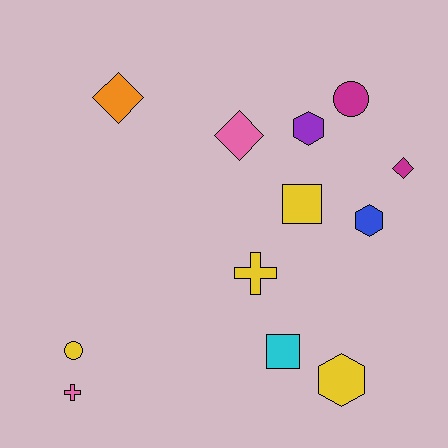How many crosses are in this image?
There are 2 crosses.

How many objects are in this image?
There are 12 objects.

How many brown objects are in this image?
There are no brown objects.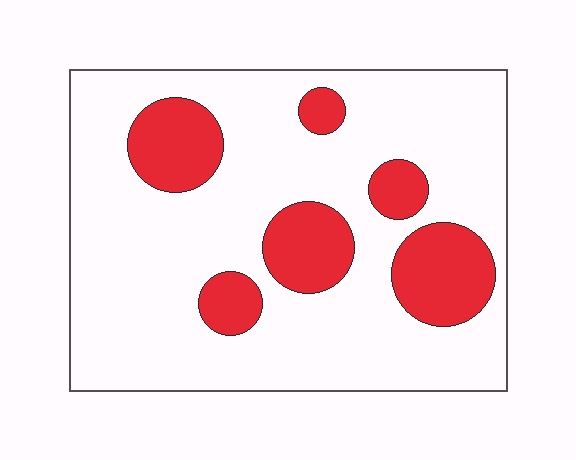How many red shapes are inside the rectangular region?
6.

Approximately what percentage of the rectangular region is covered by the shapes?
Approximately 20%.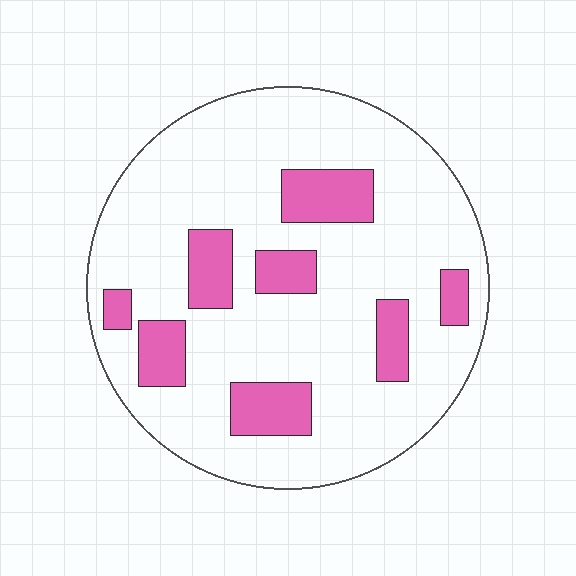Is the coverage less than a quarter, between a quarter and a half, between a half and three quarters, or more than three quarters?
Less than a quarter.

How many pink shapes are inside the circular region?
8.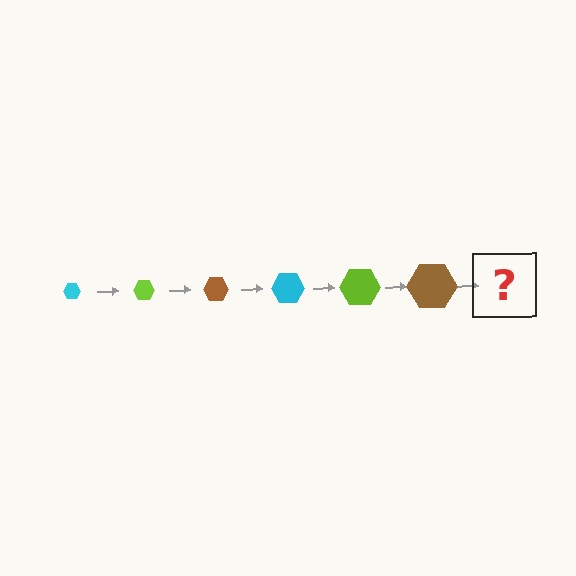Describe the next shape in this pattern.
It should be a cyan hexagon, larger than the previous one.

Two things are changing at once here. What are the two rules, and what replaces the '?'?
The two rules are that the hexagon grows larger each step and the color cycles through cyan, lime, and brown. The '?' should be a cyan hexagon, larger than the previous one.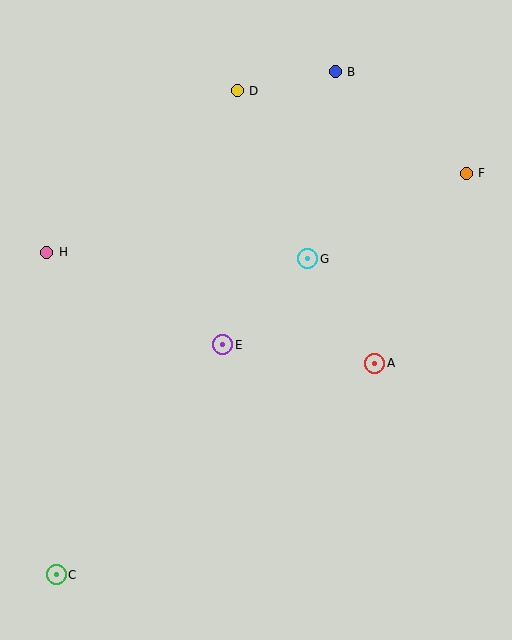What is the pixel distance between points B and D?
The distance between B and D is 100 pixels.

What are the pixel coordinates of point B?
Point B is at (335, 72).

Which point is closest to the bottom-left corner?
Point C is closest to the bottom-left corner.